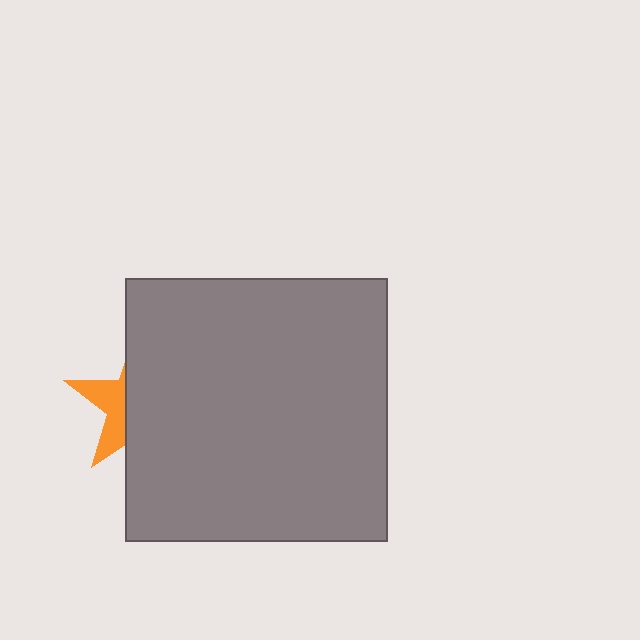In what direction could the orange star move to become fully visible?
The orange star could move left. That would shift it out from behind the gray square entirely.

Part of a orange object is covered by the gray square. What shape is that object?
It is a star.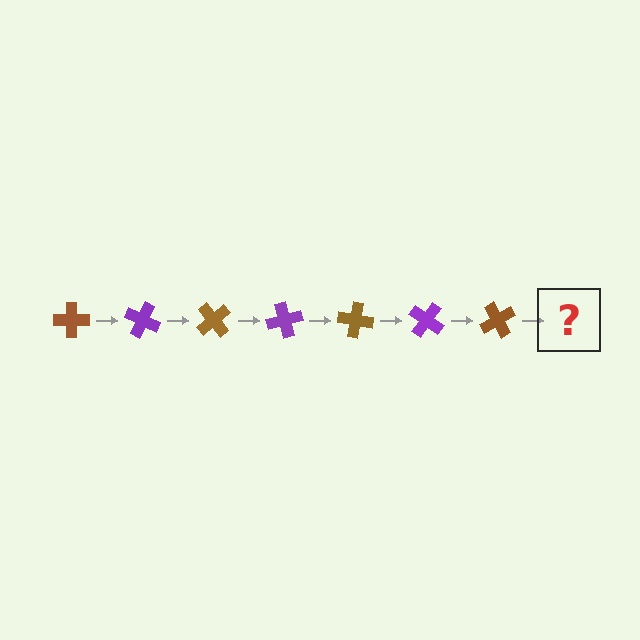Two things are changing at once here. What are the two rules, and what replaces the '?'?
The two rules are that it rotates 25 degrees each step and the color cycles through brown and purple. The '?' should be a purple cross, rotated 175 degrees from the start.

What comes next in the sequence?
The next element should be a purple cross, rotated 175 degrees from the start.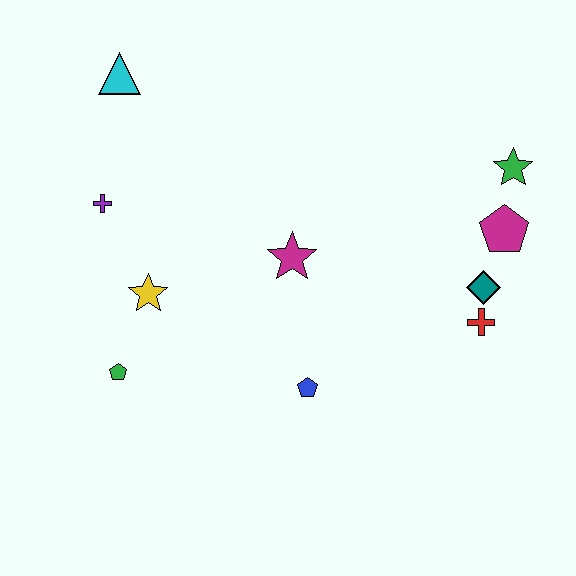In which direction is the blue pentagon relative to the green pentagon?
The blue pentagon is to the right of the green pentagon.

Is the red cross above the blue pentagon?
Yes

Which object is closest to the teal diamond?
The red cross is closest to the teal diamond.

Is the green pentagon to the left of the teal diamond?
Yes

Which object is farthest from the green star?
The green pentagon is farthest from the green star.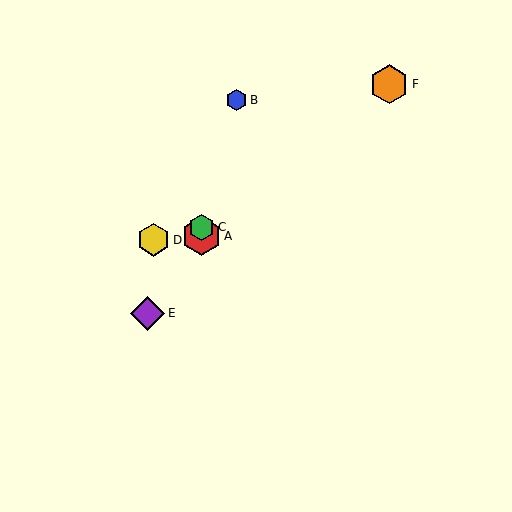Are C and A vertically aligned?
Yes, both are at x≈201.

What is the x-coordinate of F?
Object F is at x≈389.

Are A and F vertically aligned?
No, A is at x≈201 and F is at x≈389.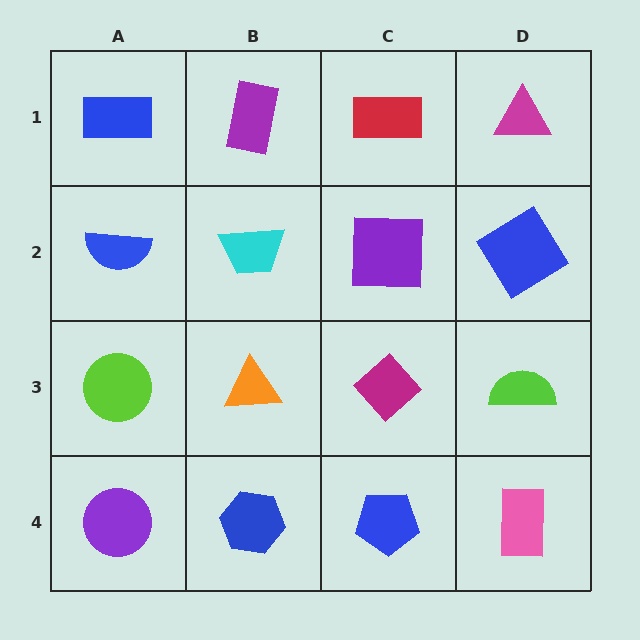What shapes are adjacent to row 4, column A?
A lime circle (row 3, column A), a blue hexagon (row 4, column B).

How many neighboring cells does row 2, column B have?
4.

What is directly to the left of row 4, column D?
A blue pentagon.